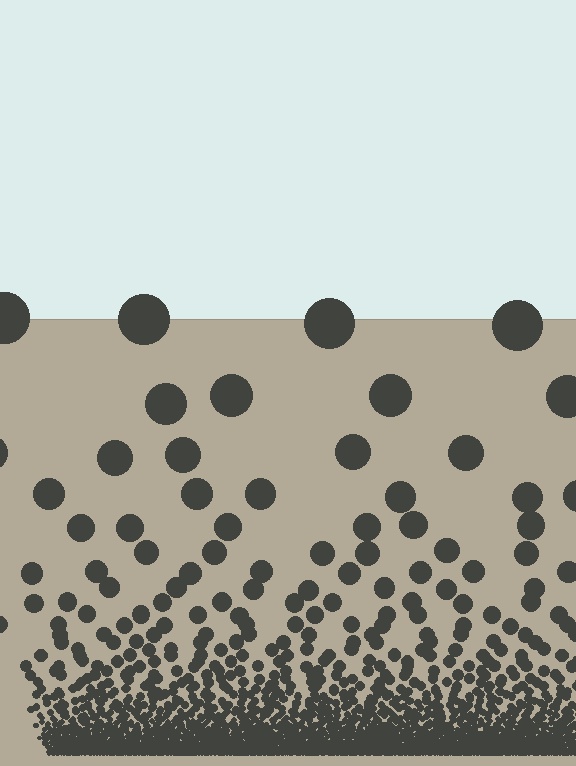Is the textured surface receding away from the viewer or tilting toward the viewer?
The surface appears to tilt toward the viewer. Texture elements get larger and sparser toward the top.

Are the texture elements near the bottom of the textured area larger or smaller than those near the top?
Smaller. The gradient is inverted — elements near the bottom are smaller and denser.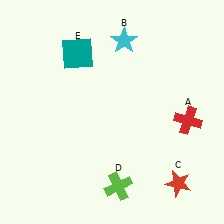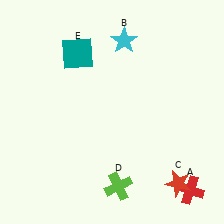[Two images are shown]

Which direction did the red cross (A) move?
The red cross (A) moved down.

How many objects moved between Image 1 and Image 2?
1 object moved between the two images.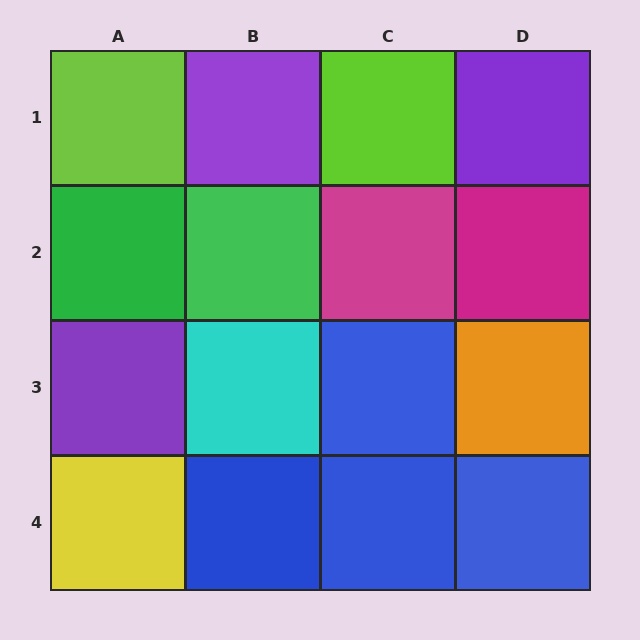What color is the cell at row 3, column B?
Cyan.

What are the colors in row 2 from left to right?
Green, green, magenta, magenta.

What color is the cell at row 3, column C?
Blue.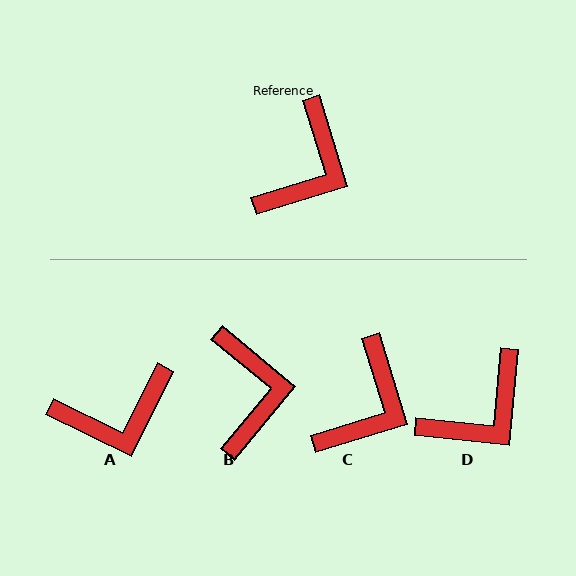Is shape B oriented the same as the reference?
No, it is off by about 34 degrees.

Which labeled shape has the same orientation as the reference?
C.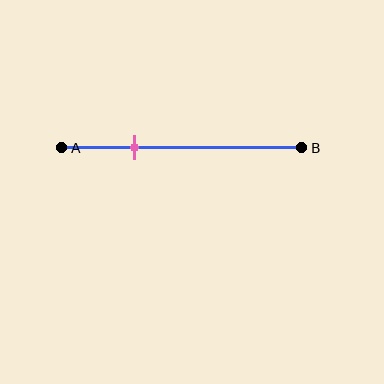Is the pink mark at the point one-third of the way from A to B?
No, the mark is at about 30% from A, not at the 33% one-third point.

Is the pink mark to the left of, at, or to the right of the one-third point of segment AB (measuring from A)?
The pink mark is to the left of the one-third point of segment AB.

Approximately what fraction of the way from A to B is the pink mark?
The pink mark is approximately 30% of the way from A to B.